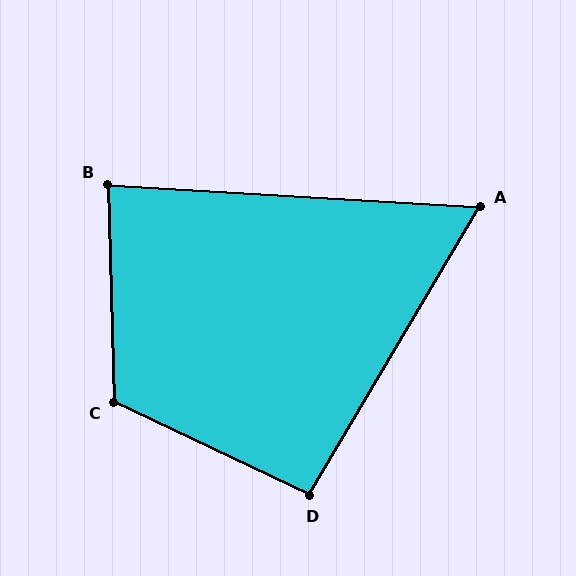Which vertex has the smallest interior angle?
A, at approximately 63 degrees.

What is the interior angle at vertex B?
Approximately 85 degrees (acute).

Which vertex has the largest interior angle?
C, at approximately 117 degrees.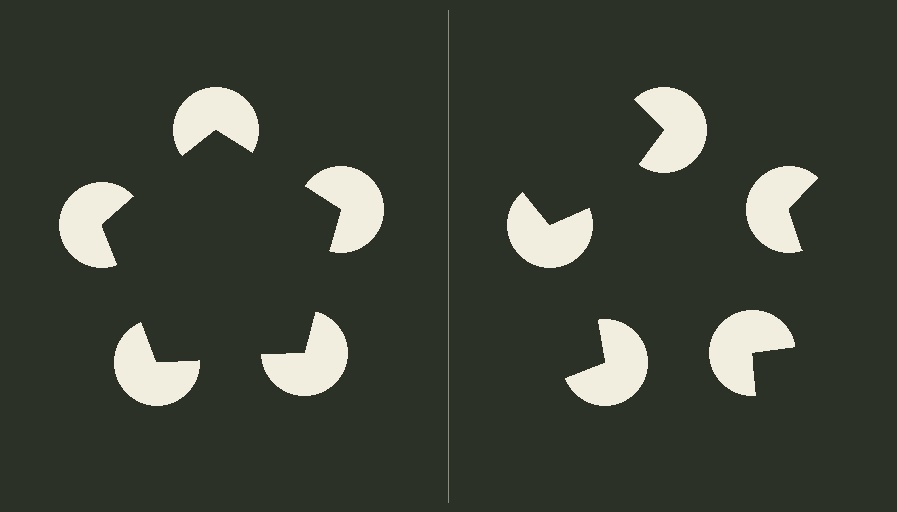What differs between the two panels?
The pac-man discs are positioned identically on both sides; only the wedge orientations differ. On the left they align to a pentagon; on the right they are misaligned.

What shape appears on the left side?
An illusory pentagon.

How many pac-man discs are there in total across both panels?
10 — 5 on each side.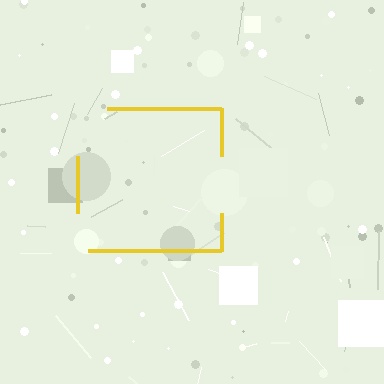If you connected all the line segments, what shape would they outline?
They would outline a square.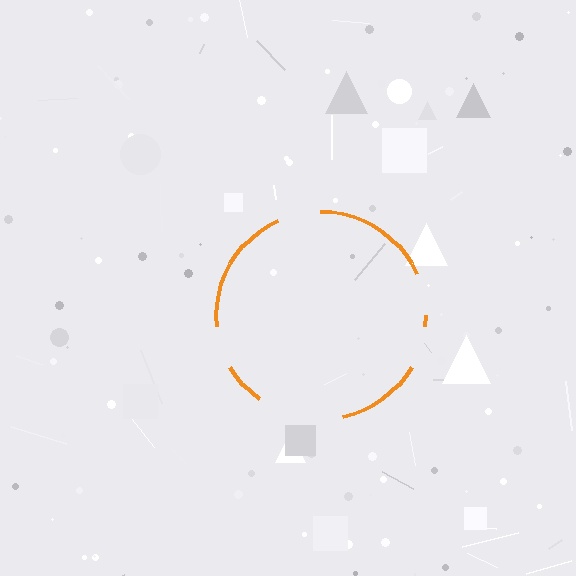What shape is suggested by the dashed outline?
The dashed outline suggests a circle.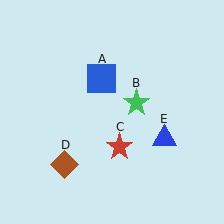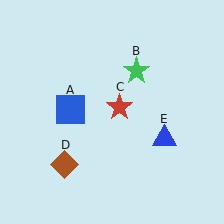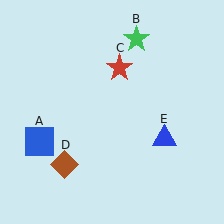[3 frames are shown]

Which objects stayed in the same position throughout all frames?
Brown diamond (object D) and blue triangle (object E) remained stationary.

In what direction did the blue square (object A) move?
The blue square (object A) moved down and to the left.